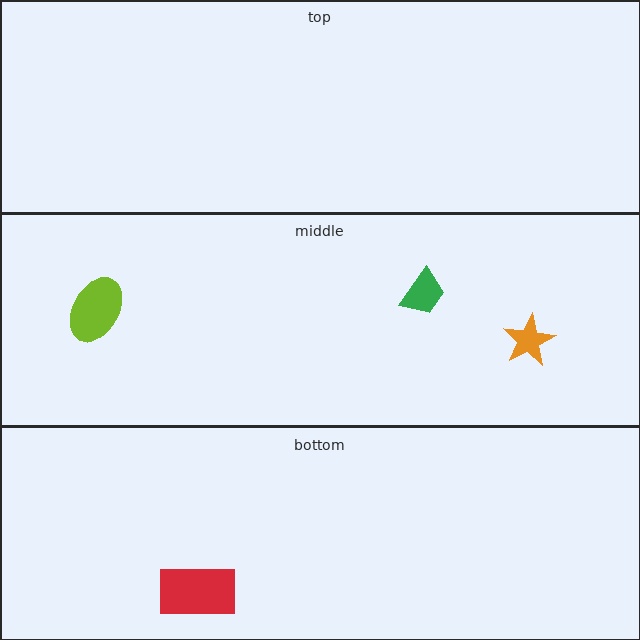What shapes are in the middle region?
The lime ellipse, the green trapezoid, the orange star.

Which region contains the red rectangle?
The bottom region.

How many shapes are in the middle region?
3.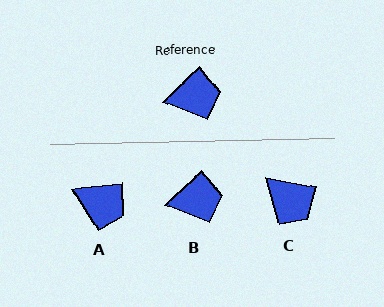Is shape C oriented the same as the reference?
No, it is off by about 53 degrees.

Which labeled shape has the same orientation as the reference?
B.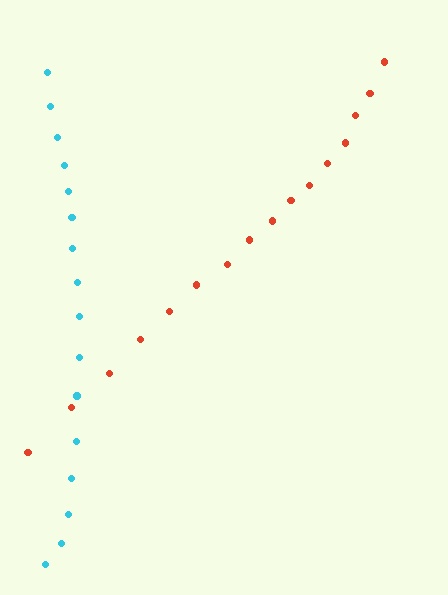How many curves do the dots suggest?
There are 2 distinct paths.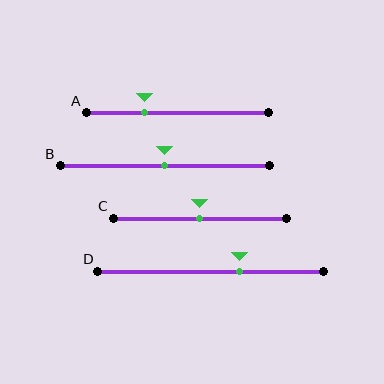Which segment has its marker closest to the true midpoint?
Segment B has its marker closest to the true midpoint.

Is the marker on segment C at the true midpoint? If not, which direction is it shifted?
Yes, the marker on segment C is at the true midpoint.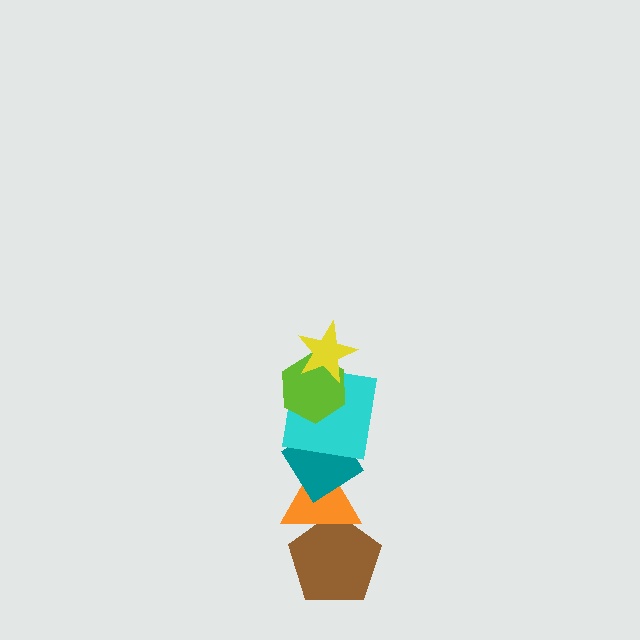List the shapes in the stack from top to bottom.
From top to bottom: the yellow star, the lime hexagon, the cyan square, the teal diamond, the orange triangle, the brown pentagon.